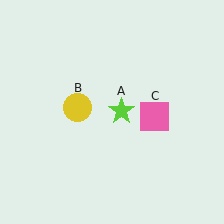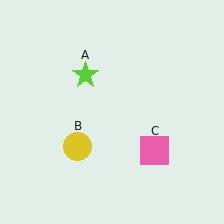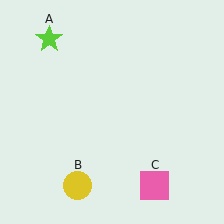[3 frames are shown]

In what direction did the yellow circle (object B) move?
The yellow circle (object B) moved down.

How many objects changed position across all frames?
3 objects changed position: lime star (object A), yellow circle (object B), pink square (object C).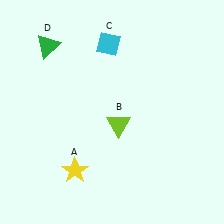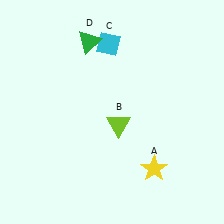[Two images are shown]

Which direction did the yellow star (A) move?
The yellow star (A) moved right.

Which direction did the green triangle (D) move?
The green triangle (D) moved right.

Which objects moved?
The objects that moved are: the yellow star (A), the green triangle (D).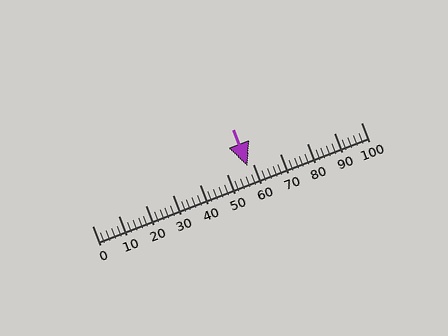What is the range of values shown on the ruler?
The ruler shows values from 0 to 100.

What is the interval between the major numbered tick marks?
The major tick marks are spaced 10 units apart.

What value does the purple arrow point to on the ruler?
The purple arrow points to approximately 58.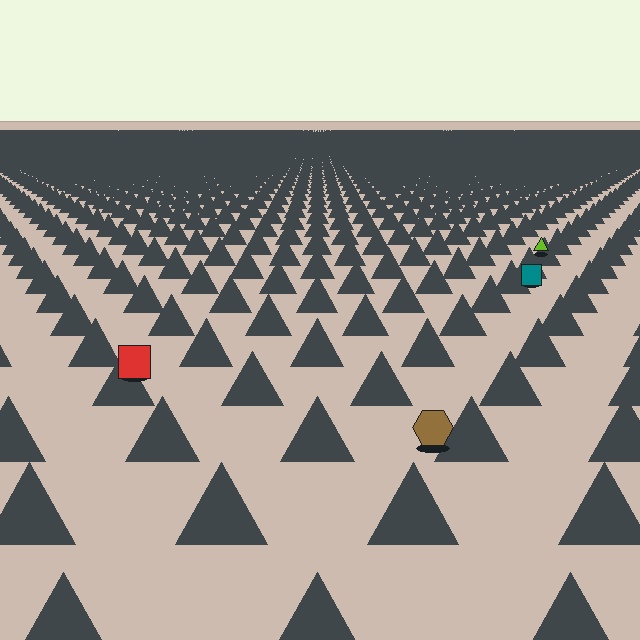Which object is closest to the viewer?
The brown hexagon is closest. The texture marks near it are larger and more spread out.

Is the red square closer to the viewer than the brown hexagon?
No. The brown hexagon is closer — you can tell from the texture gradient: the ground texture is coarser near it.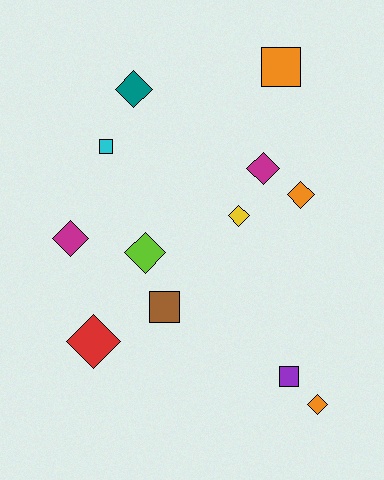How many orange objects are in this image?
There are 3 orange objects.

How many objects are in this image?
There are 12 objects.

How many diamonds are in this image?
There are 8 diamonds.